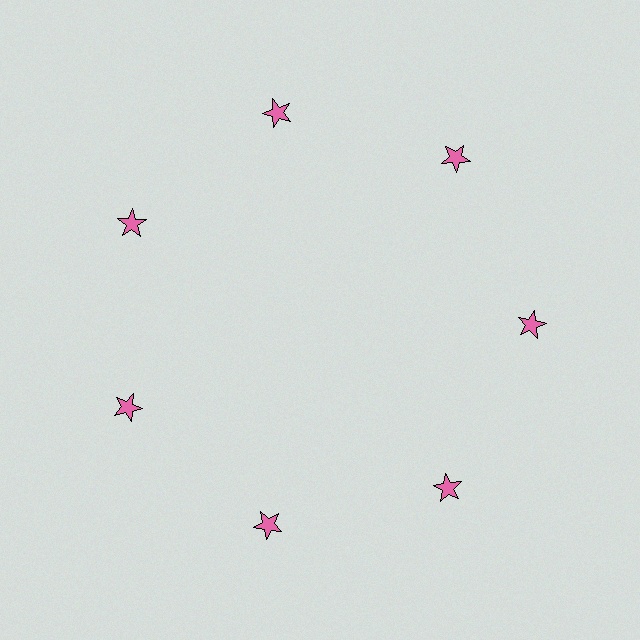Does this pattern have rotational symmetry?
Yes, this pattern has 7-fold rotational symmetry. It looks the same after rotating 51 degrees around the center.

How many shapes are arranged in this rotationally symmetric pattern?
There are 7 shapes, arranged in 7 groups of 1.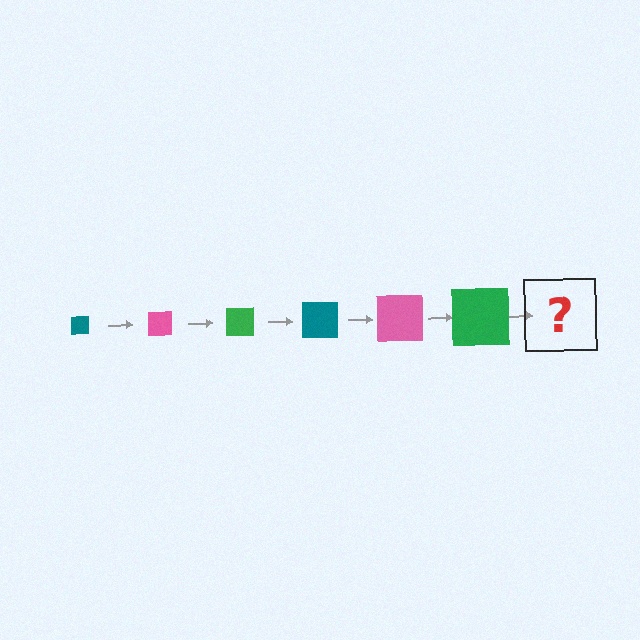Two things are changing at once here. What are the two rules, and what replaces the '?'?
The two rules are that the square grows larger each step and the color cycles through teal, pink, and green. The '?' should be a teal square, larger than the previous one.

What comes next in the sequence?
The next element should be a teal square, larger than the previous one.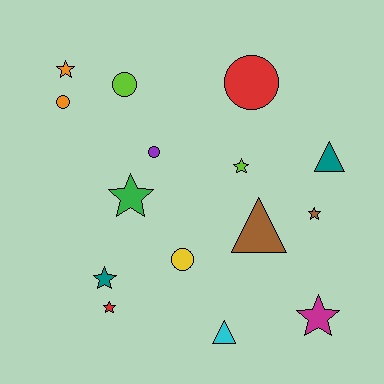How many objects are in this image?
There are 15 objects.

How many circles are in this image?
There are 5 circles.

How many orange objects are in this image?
There are 2 orange objects.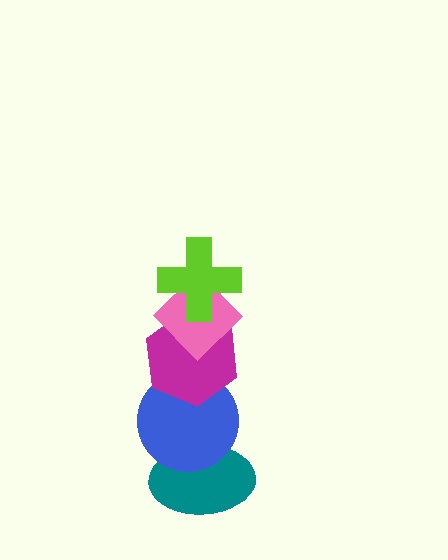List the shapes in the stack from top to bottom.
From top to bottom: the lime cross, the pink diamond, the magenta hexagon, the blue circle, the teal ellipse.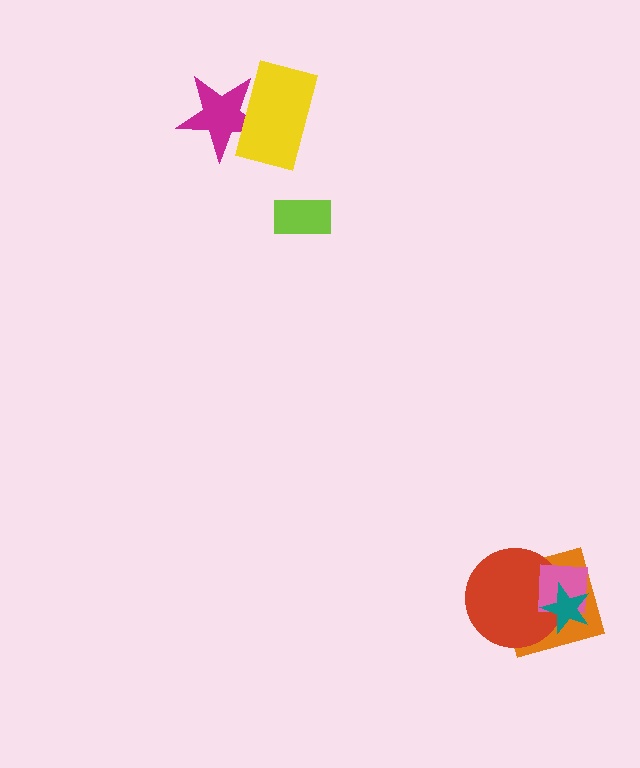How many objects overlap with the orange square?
3 objects overlap with the orange square.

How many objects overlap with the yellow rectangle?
1 object overlaps with the yellow rectangle.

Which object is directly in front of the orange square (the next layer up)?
The red circle is directly in front of the orange square.